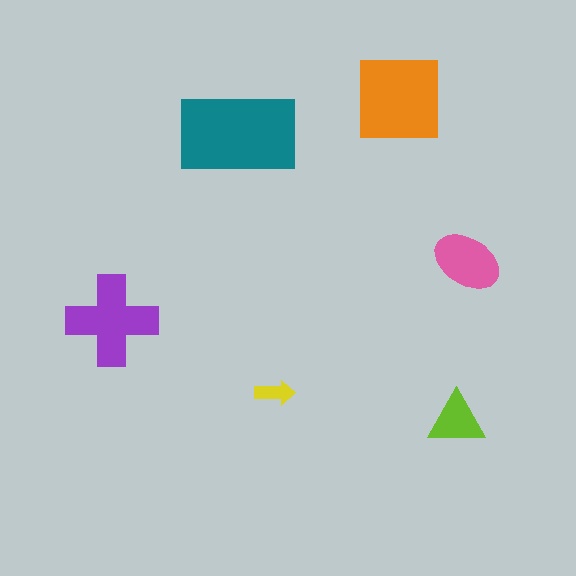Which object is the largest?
The teal rectangle.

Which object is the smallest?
The yellow arrow.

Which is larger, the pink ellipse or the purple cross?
The purple cross.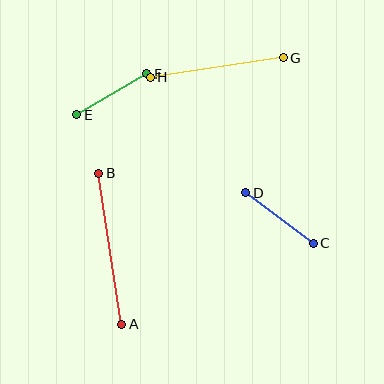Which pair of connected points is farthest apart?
Points A and B are farthest apart.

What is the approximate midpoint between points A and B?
The midpoint is at approximately (110, 249) pixels.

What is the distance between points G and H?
The distance is approximately 134 pixels.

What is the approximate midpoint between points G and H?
The midpoint is at approximately (217, 67) pixels.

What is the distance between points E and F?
The distance is approximately 81 pixels.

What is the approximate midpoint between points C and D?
The midpoint is at approximately (280, 218) pixels.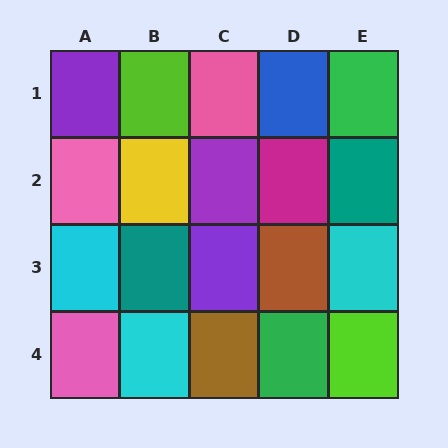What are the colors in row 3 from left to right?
Cyan, teal, purple, brown, cyan.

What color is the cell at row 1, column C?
Pink.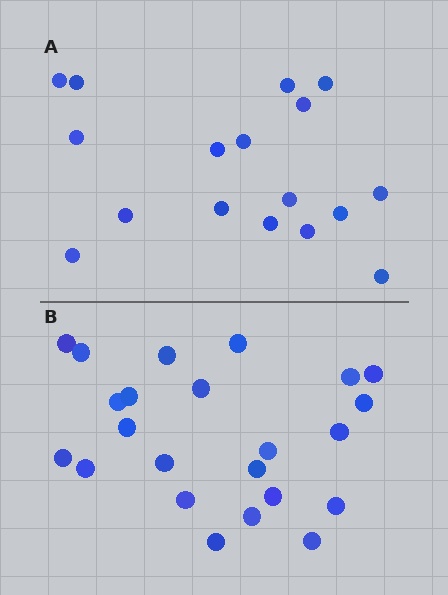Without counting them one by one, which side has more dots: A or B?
Region B (the bottom region) has more dots.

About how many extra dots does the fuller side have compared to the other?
Region B has about 6 more dots than region A.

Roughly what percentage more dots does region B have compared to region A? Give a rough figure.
About 35% more.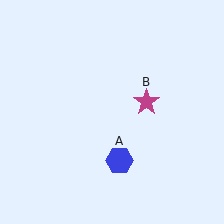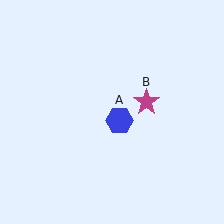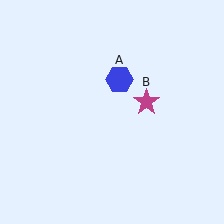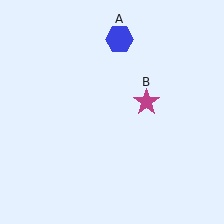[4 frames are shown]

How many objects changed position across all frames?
1 object changed position: blue hexagon (object A).